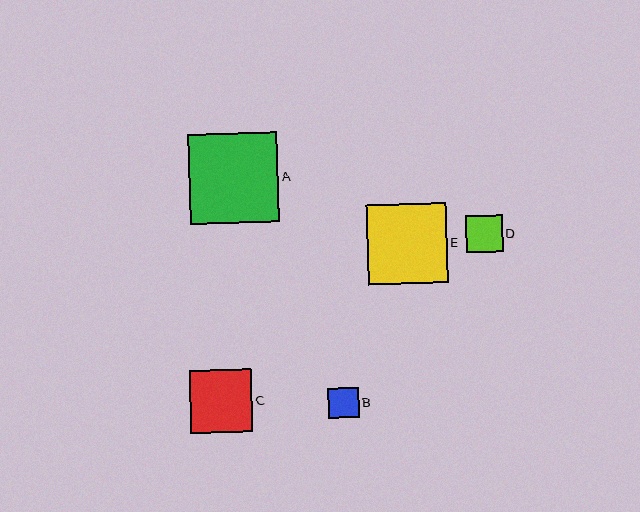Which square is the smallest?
Square B is the smallest with a size of approximately 31 pixels.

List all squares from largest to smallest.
From largest to smallest: A, E, C, D, B.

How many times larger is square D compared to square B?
Square D is approximately 1.2 times the size of square B.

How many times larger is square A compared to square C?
Square A is approximately 1.4 times the size of square C.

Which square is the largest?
Square A is the largest with a size of approximately 90 pixels.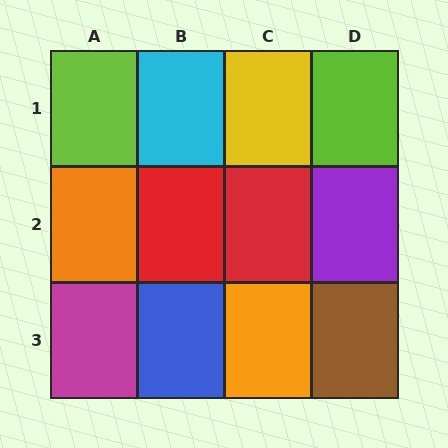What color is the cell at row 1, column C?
Yellow.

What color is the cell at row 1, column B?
Cyan.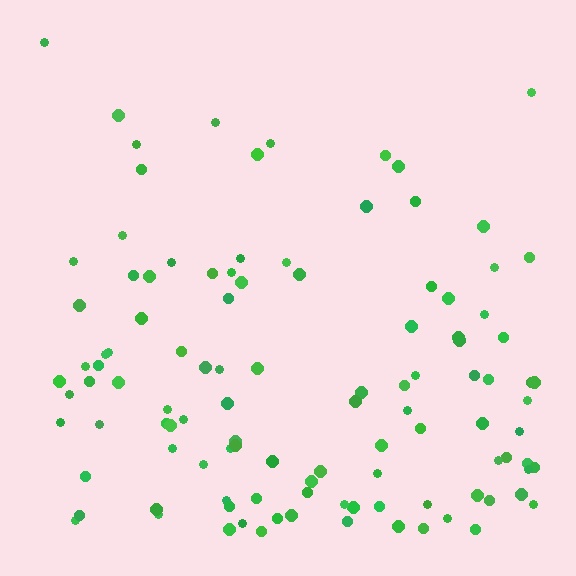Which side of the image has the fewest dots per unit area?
The top.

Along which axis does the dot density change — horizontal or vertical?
Vertical.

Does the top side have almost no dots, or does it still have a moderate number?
Still a moderate number, just noticeably fewer than the bottom.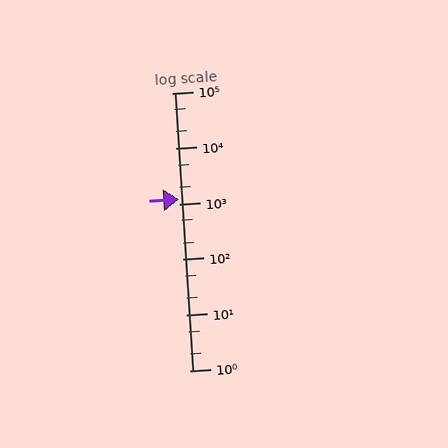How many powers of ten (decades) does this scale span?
The scale spans 5 decades, from 1 to 100000.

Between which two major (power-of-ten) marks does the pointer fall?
The pointer is between 1000 and 10000.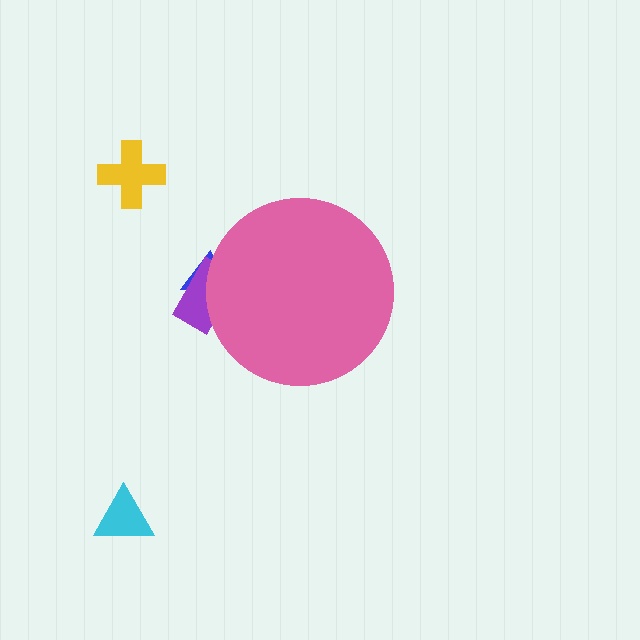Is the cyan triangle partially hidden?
No, the cyan triangle is fully visible.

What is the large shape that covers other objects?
A pink circle.